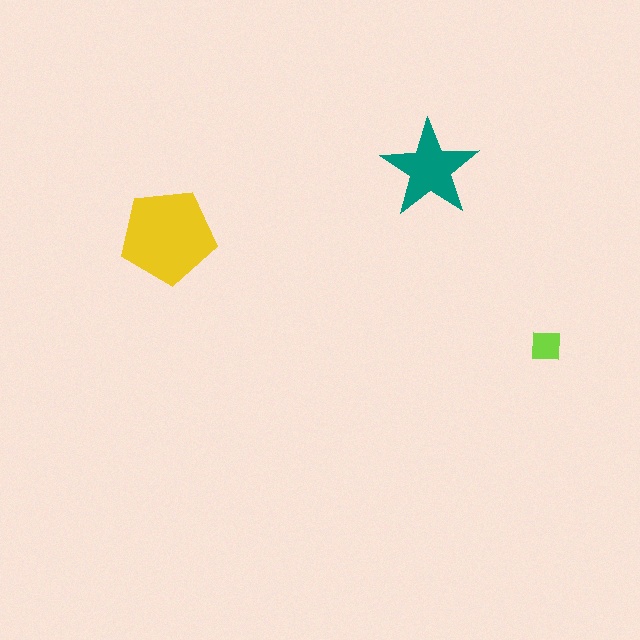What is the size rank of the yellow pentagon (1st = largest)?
1st.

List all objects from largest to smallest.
The yellow pentagon, the teal star, the lime square.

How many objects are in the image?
There are 3 objects in the image.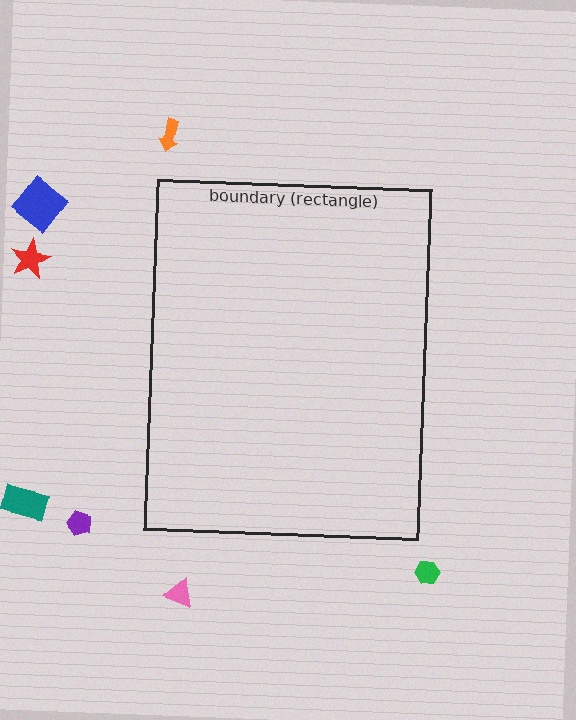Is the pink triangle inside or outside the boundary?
Outside.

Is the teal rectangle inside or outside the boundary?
Outside.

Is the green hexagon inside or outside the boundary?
Outside.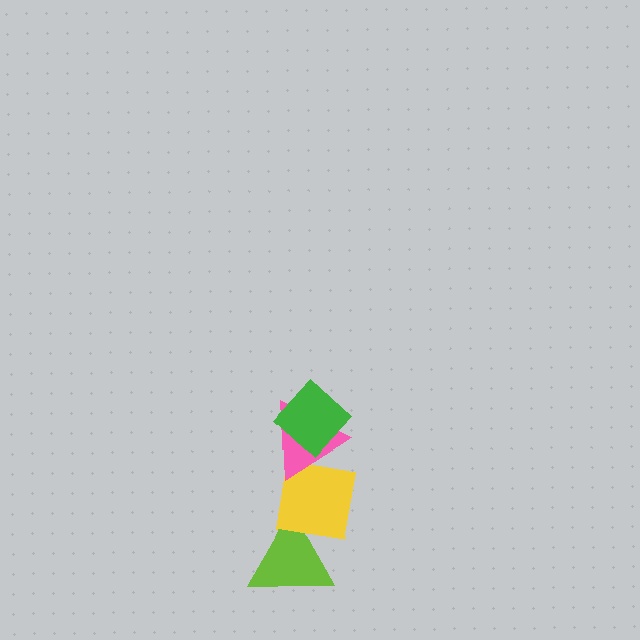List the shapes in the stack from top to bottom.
From top to bottom: the green diamond, the pink triangle, the yellow square, the lime triangle.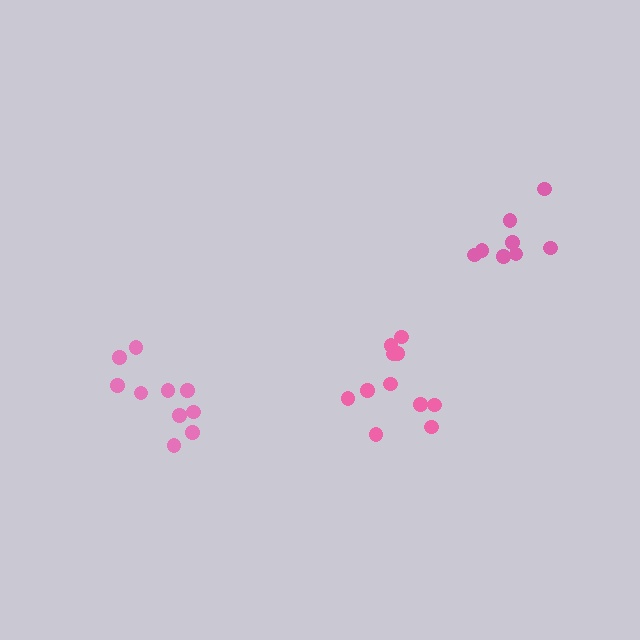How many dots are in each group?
Group 1: 11 dots, Group 2: 8 dots, Group 3: 10 dots (29 total).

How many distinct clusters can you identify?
There are 3 distinct clusters.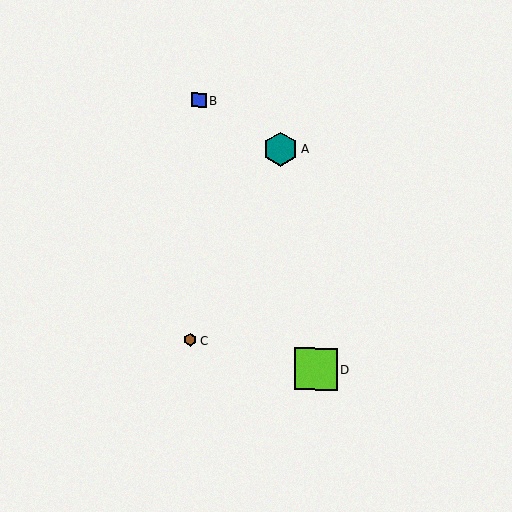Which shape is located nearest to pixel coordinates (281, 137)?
The teal hexagon (labeled A) at (281, 150) is nearest to that location.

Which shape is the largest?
The lime square (labeled D) is the largest.